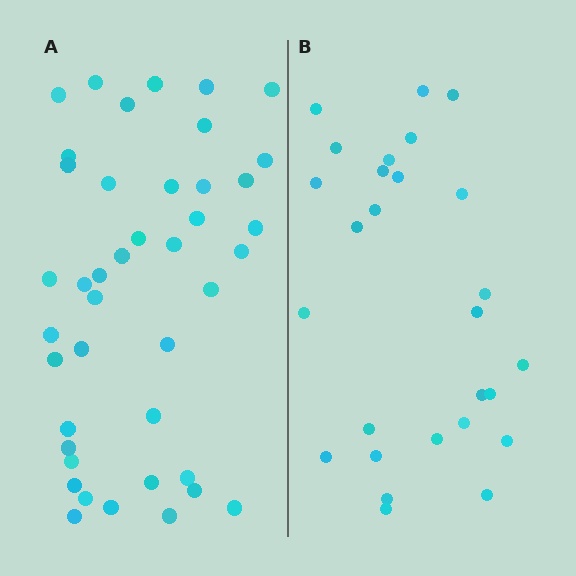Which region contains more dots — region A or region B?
Region A (the left region) has more dots.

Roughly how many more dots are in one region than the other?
Region A has approximately 15 more dots than region B.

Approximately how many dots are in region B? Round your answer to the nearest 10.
About 30 dots. (The exact count is 27, which rounds to 30.)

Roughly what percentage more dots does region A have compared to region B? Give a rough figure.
About 55% more.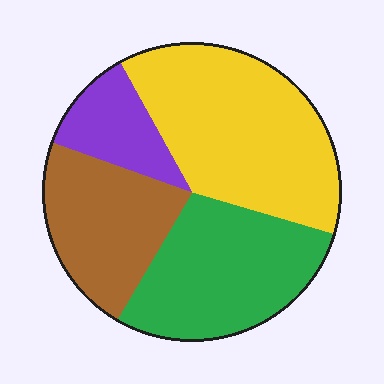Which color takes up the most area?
Yellow, at roughly 40%.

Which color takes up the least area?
Purple, at roughly 10%.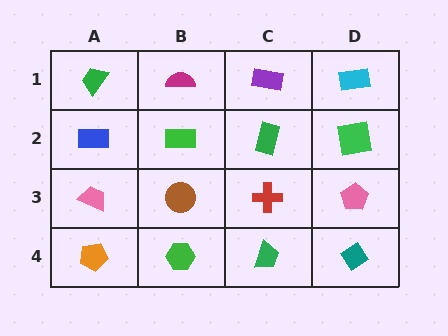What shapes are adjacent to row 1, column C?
A green rectangle (row 2, column C), a magenta semicircle (row 1, column B), a cyan rectangle (row 1, column D).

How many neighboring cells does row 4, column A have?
2.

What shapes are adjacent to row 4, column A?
A pink trapezoid (row 3, column A), a green hexagon (row 4, column B).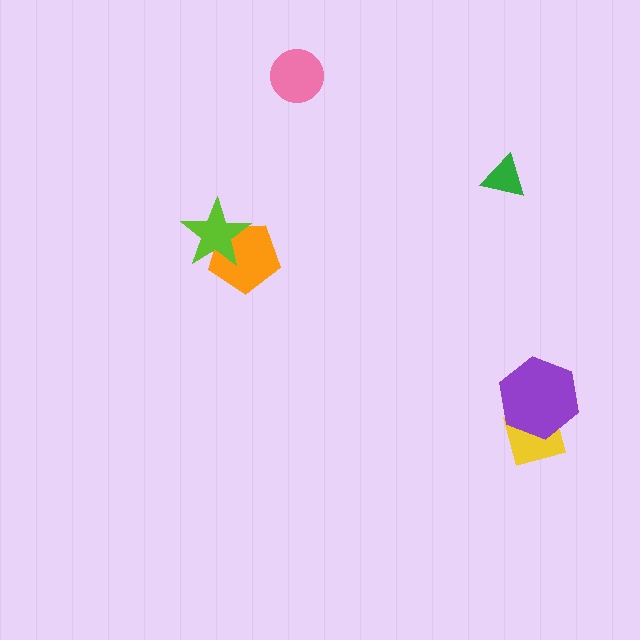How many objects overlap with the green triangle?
0 objects overlap with the green triangle.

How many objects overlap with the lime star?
1 object overlaps with the lime star.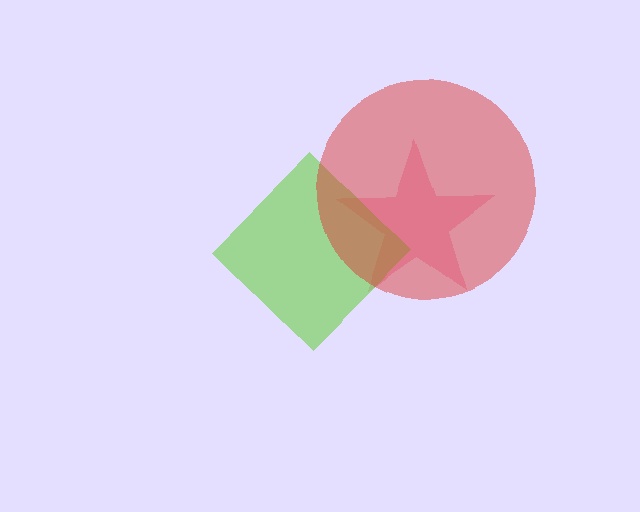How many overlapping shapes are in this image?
There are 3 overlapping shapes in the image.